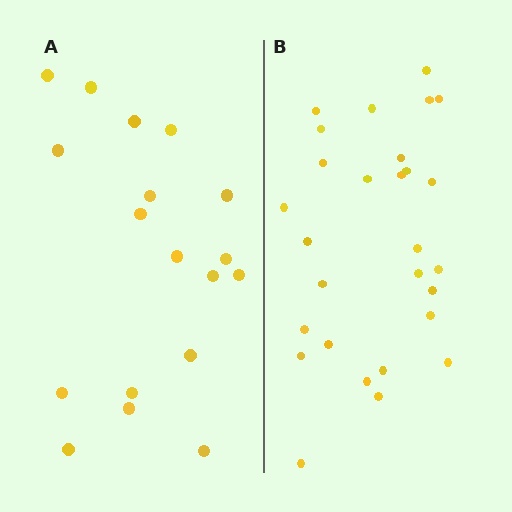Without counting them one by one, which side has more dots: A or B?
Region B (the right region) has more dots.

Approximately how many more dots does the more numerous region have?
Region B has roughly 10 or so more dots than region A.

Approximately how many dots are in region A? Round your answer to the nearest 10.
About 20 dots. (The exact count is 18, which rounds to 20.)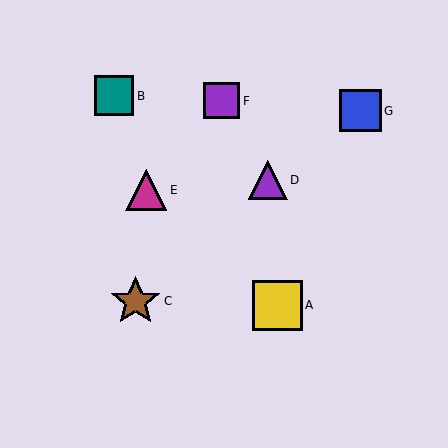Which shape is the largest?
The brown star (labeled C) is the largest.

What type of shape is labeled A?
Shape A is a yellow square.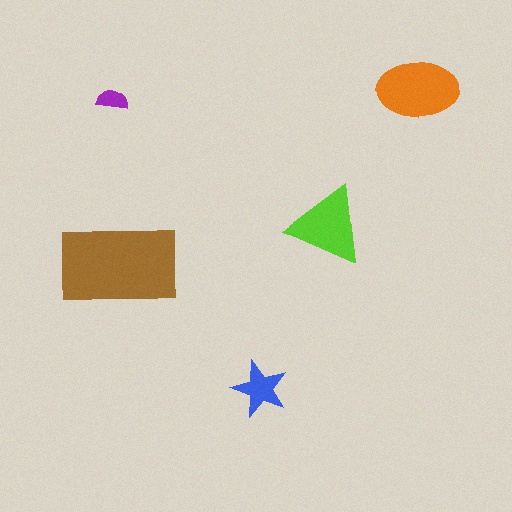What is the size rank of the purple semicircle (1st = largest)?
5th.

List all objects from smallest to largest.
The purple semicircle, the blue star, the lime triangle, the orange ellipse, the brown rectangle.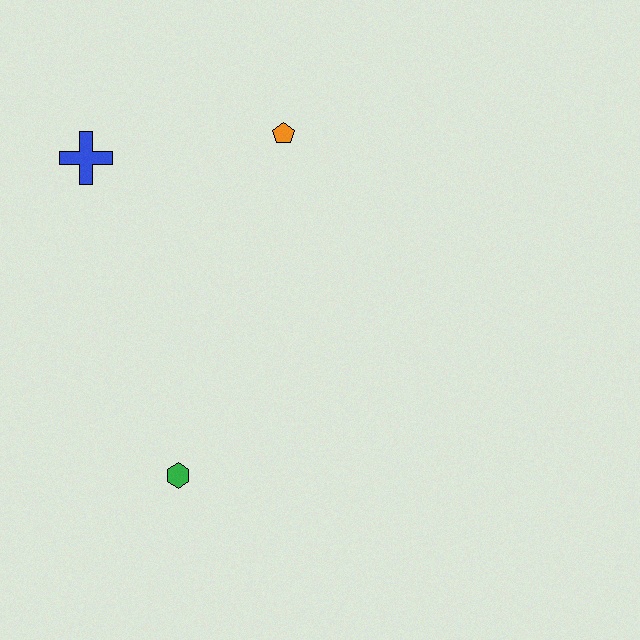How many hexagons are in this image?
There is 1 hexagon.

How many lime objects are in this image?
There are no lime objects.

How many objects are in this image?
There are 3 objects.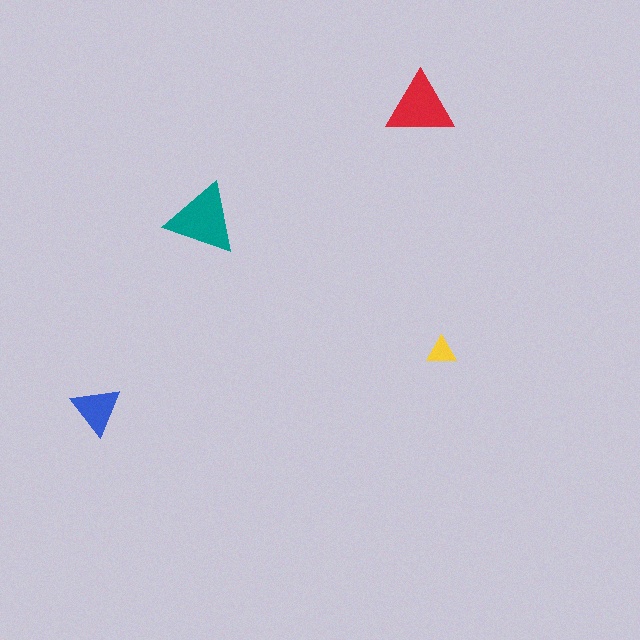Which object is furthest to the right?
The yellow triangle is rightmost.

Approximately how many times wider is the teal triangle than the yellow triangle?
About 2.5 times wider.